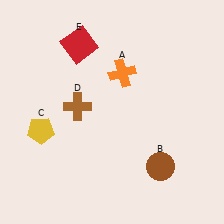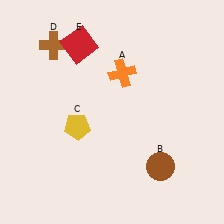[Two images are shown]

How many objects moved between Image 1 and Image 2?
2 objects moved between the two images.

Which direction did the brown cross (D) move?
The brown cross (D) moved up.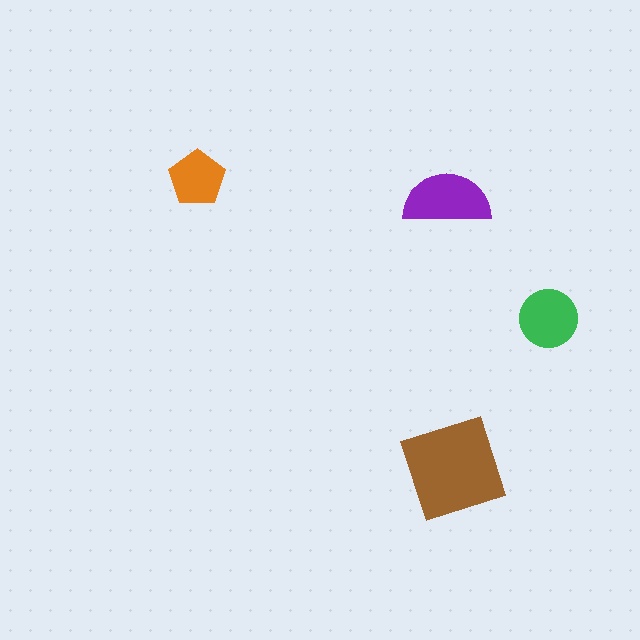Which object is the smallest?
The orange pentagon.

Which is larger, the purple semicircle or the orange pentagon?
The purple semicircle.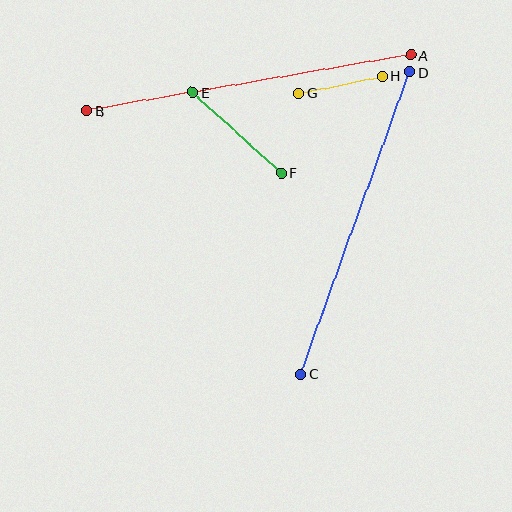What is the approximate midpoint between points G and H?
The midpoint is at approximately (340, 85) pixels.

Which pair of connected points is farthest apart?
Points A and B are farthest apart.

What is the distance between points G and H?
The distance is approximately 85 pixels.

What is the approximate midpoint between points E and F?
The midpoint is at approximately (237, 133) pixels.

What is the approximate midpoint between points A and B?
The midpoint is at approximately (249, 83) pixels.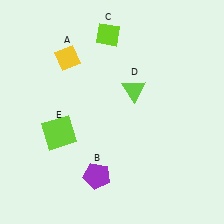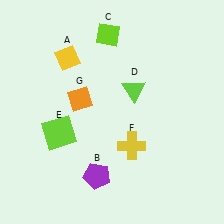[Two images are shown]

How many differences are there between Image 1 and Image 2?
There are 2 differences between the two images.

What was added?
A yellow cross (F), an orange diamond (G) were added in Image 2.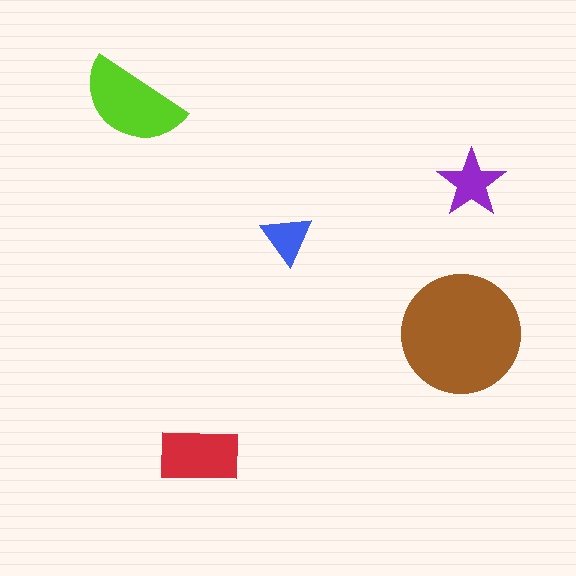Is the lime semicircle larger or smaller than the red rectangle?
Larger.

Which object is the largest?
The brown circle.